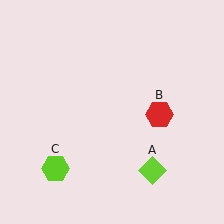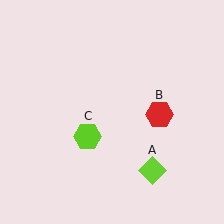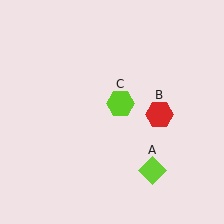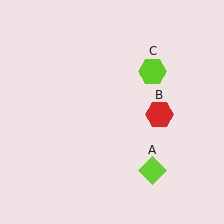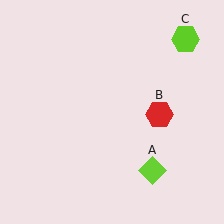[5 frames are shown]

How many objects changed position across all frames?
1 object changed position: lime hexagon (object C).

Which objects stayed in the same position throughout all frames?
Lime diamond (object A) and red hexagon (object B) remained stationary.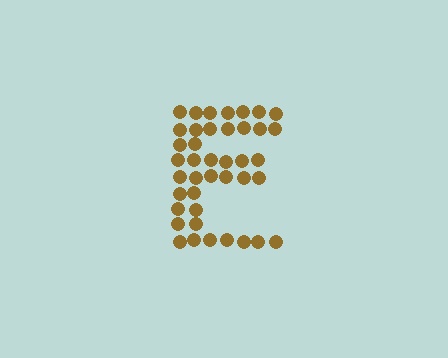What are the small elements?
The small elements are circles.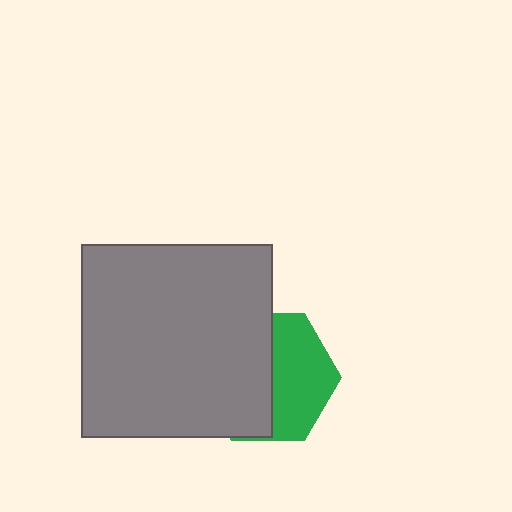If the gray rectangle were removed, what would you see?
You would see the complete green hexagon.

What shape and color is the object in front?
The object in front is a gray rectangle.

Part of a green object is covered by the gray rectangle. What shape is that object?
It is a hexagon.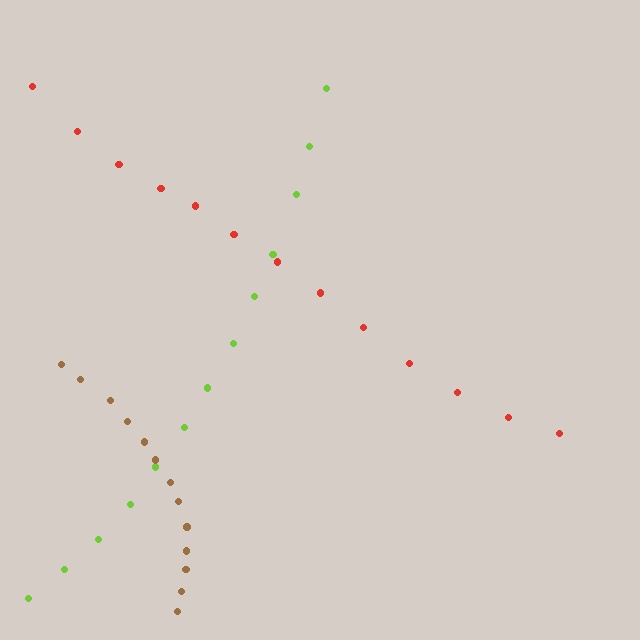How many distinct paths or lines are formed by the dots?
There are 3 distinct paths.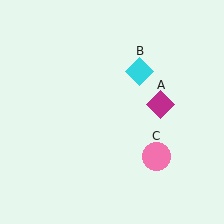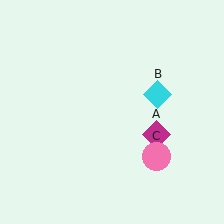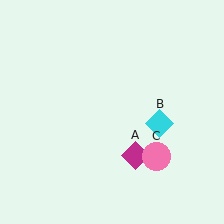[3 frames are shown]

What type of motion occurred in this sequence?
The magenta diamond (object A), cyan diamond (object B) rotated clockwise around the center of the scene.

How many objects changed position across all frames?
2 objects changed position: magenta diamond (object A), cyan diamond (object B).